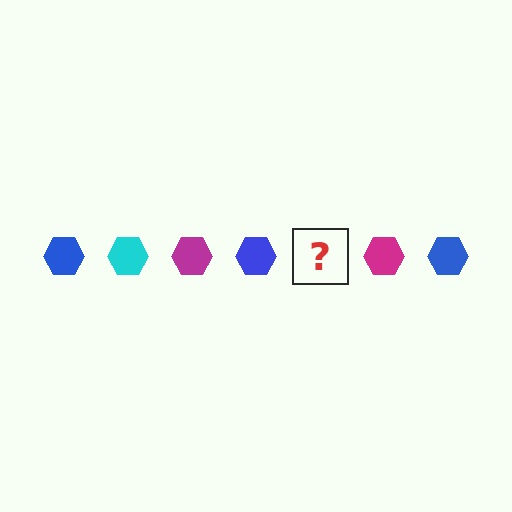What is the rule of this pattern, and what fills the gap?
The rule is that the pattern cycles through blue, cyan, magenta hexagons. The gap should be filled with a cyan hexagon.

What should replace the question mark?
The question mark should be replaced with a cyan hexagon.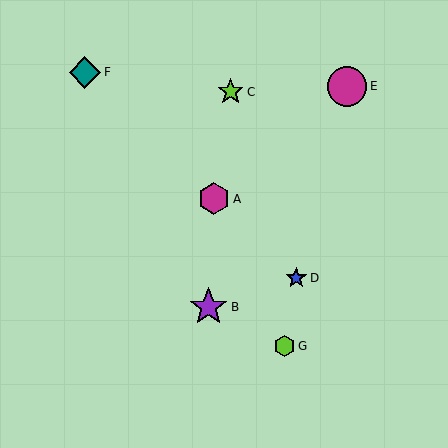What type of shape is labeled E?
Shape E is a magenta circle.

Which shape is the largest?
The magenta circle (labeled E) is the largest.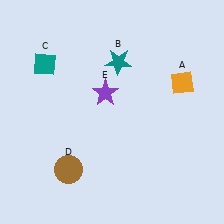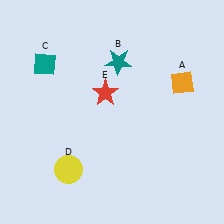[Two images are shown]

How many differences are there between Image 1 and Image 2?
There are 2 differences between the two images.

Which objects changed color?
D changed from brown to yellow. E changed from purple to red.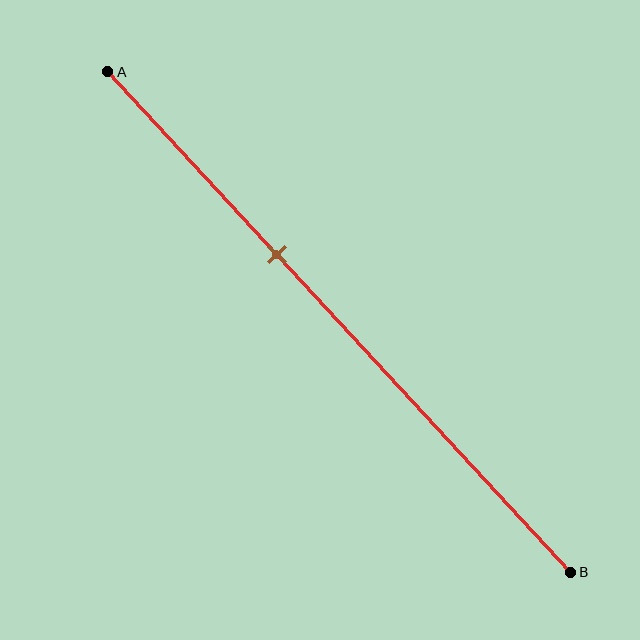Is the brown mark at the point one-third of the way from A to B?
No, the mark is at about 35% from A, not at the 33% one-third point.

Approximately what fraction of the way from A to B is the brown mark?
The brown mark is approximately 35% of the way from A to B.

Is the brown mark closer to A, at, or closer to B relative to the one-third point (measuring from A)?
The brown mark is closer to point B than the one-third point of segment AB.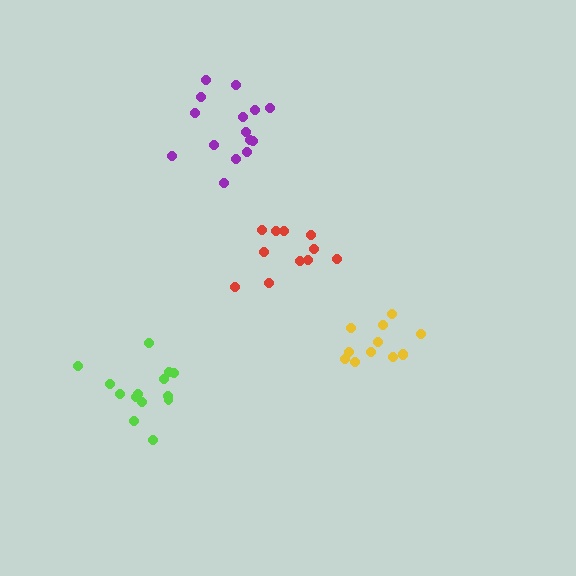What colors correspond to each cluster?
The clusters are colored: red, purple, yellow, lime.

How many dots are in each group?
Group 1: 11 dots, Group 2: 15 dots, Group 3: 12 dots, Group 4: 14 dots (52 total).